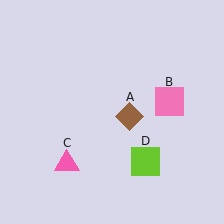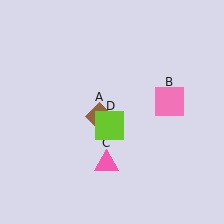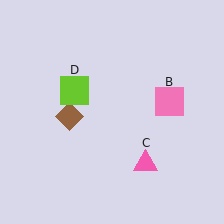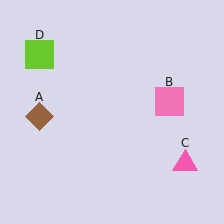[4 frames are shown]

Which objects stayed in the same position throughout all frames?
Pink square (object B) remained stationary.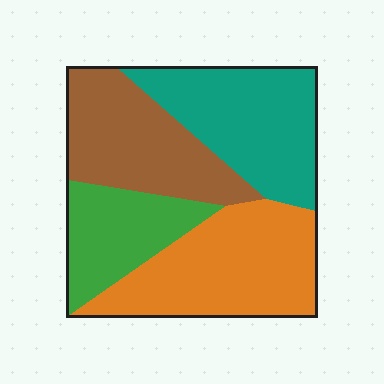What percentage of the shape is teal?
Teal takes up between a sixth and a third of the shape.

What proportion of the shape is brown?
Brown covers 25% of the shape.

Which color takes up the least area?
Green, at roughly 15%.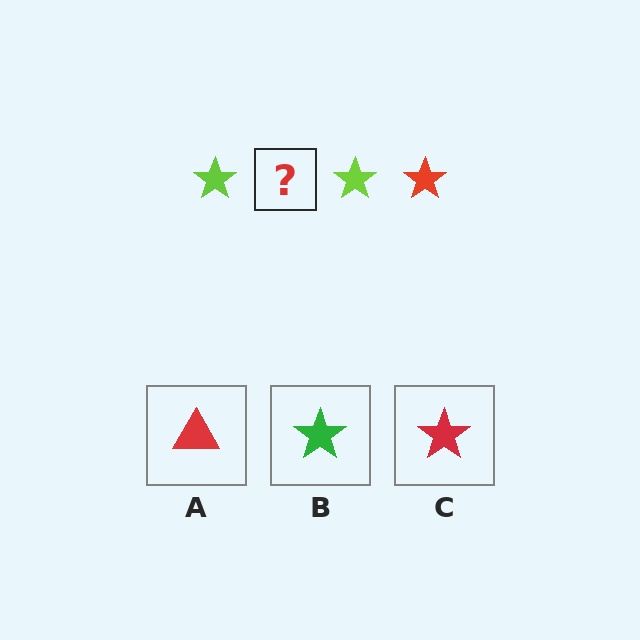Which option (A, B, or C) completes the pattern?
C.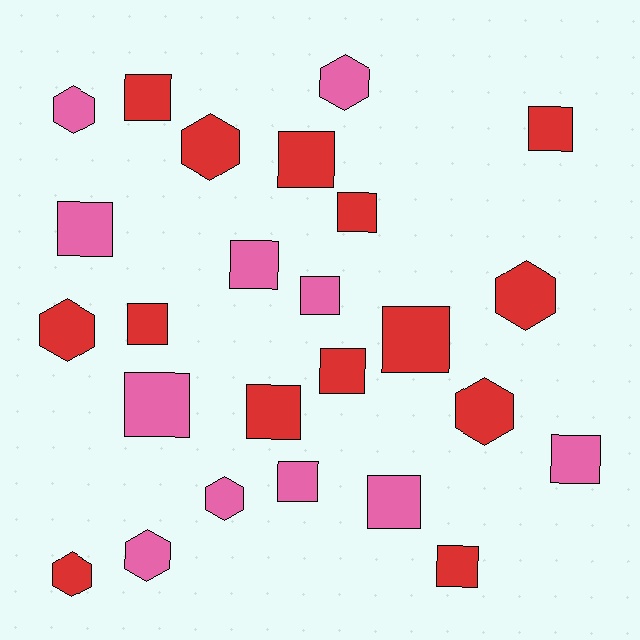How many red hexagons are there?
There are 5 red hexagons.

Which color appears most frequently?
Red, with 14 objects.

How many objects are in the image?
There are 25 objects.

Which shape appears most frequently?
Square, with 16 objects.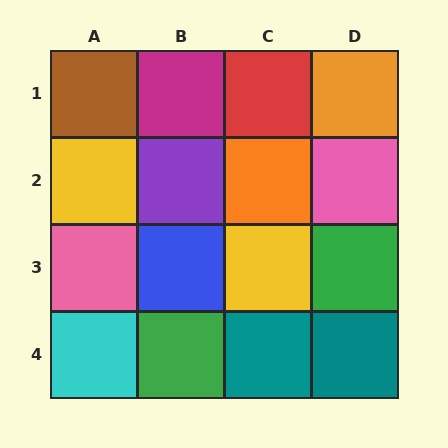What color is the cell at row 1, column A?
Brown.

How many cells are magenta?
1 cell is magenta.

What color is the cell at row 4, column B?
Green.